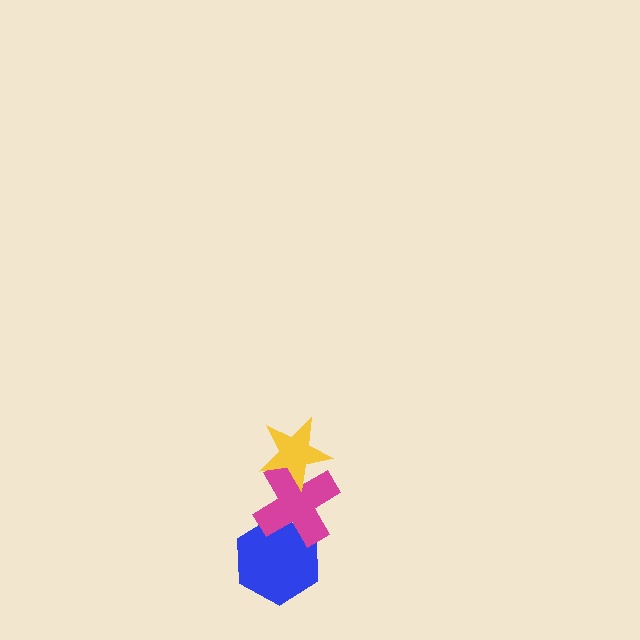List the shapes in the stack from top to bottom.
From top to bottom: the yellow star, the magenta cross, the blue hexagon.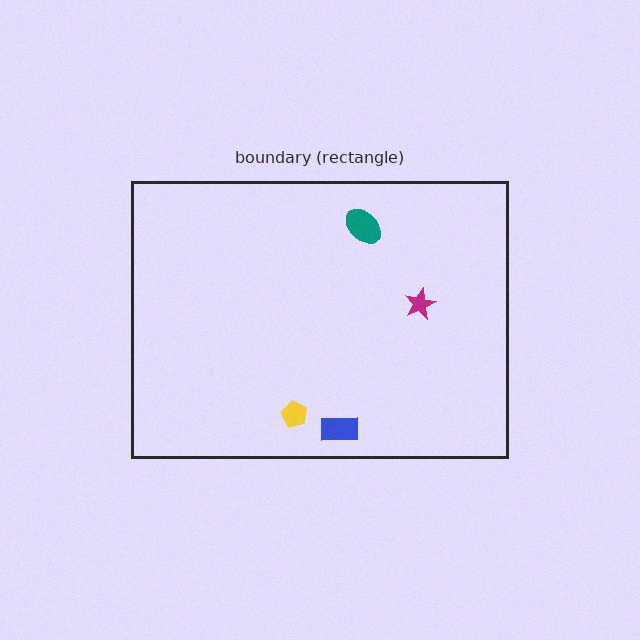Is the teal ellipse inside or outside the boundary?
Inside.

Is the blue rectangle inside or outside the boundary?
Inside.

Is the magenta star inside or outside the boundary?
Inside.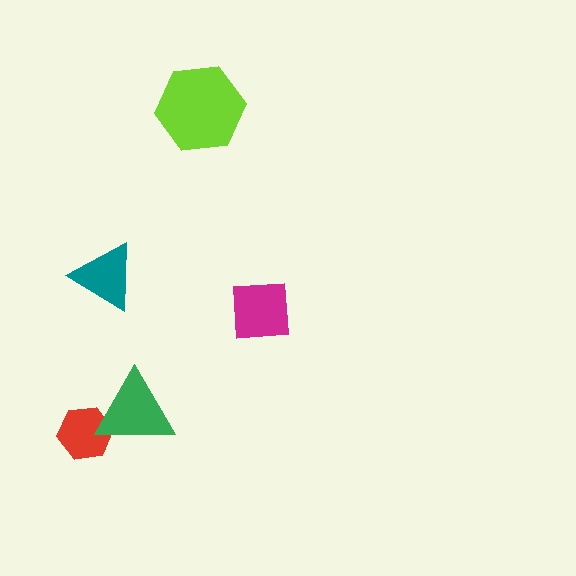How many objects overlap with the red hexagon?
1 object overlaps with the red hexagon.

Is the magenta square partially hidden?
No, no other shape covers it.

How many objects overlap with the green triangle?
1 object overlaps with the green triangle.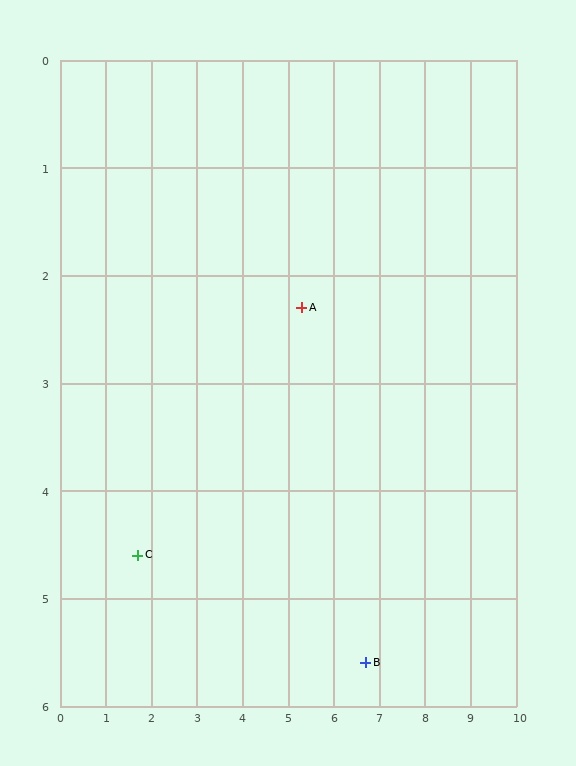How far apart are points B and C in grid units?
Points B and C are about 5.1 grid units apart.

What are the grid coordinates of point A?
Point A is at approximately (5.3, 2.3).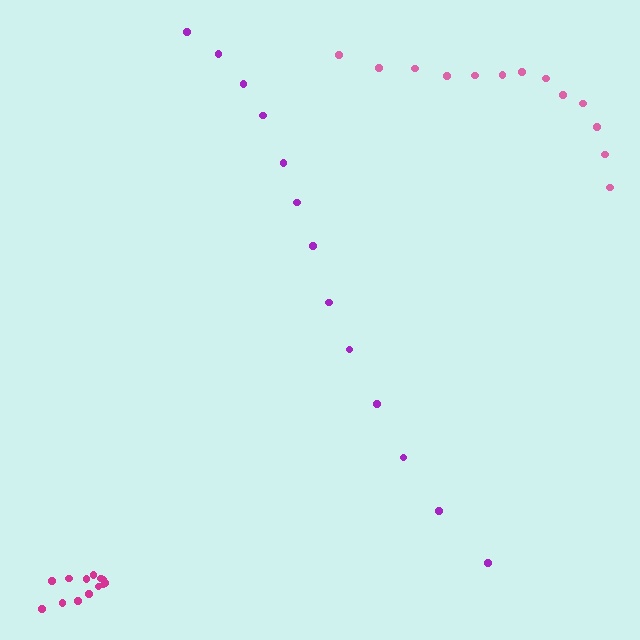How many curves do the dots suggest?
There are 3 distinct paths.